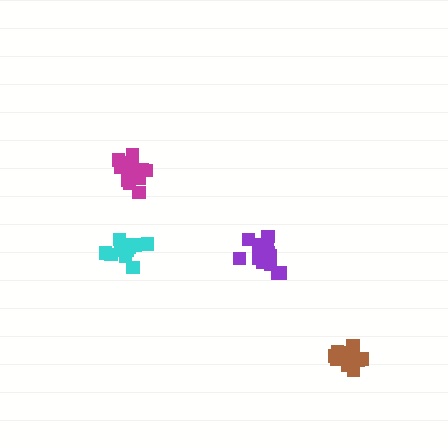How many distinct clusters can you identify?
There are 4 distinct clusters.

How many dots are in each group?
Group 1: 13 dots, Group 2: 16 dots, Group 3: 14 dots, Group 4: 16 dots (59 total).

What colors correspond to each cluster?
The clusters are colored: cyan, purple, brown, magenta.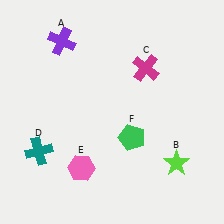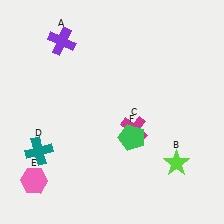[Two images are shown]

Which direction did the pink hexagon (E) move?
The pink hexagon (E) moved left.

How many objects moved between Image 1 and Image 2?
2 objects moved between the two images.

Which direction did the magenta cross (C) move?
The magenta cross (C) moved down.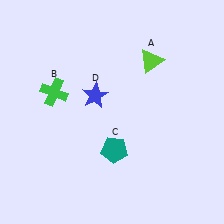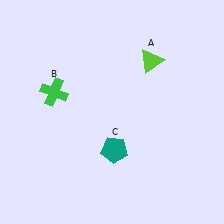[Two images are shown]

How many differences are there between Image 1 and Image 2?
There is 1 difference between the two images.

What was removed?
The blue star (D) was removed in Image 2.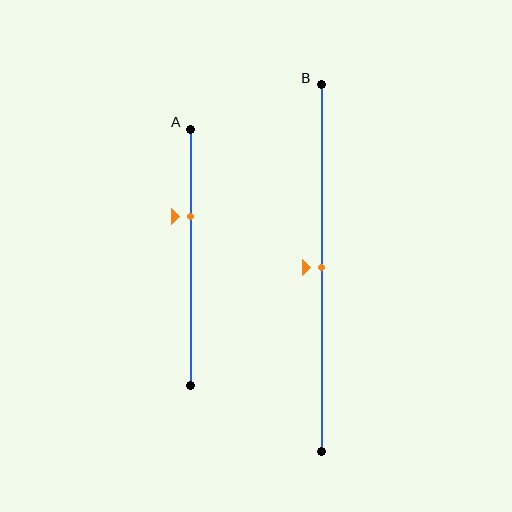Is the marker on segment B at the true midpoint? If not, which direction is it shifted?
Yes, the marker on segment B is at the true midpoint.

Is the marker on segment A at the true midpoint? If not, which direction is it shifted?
No, the marker on segment A is shifted upward by about 16% of the segment length.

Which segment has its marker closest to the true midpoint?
Segment B has its marker closest to the true midpoint.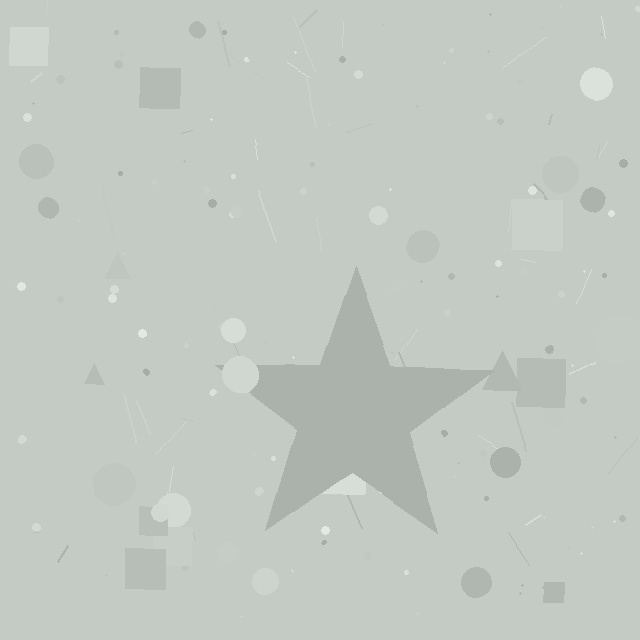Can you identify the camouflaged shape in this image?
The camouflaged shape is a star.